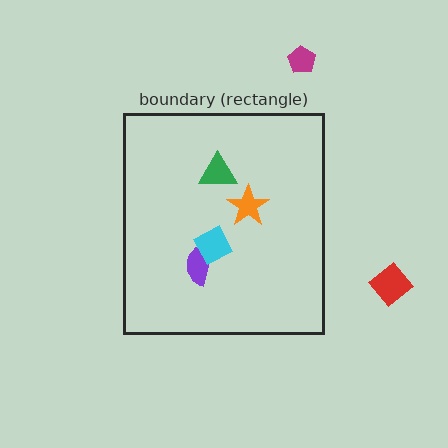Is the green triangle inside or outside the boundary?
Inside.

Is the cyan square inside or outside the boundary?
Inside.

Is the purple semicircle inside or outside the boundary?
Inside.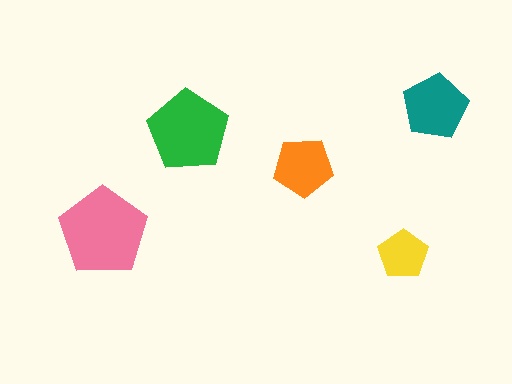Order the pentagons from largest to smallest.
the pink one, the green one, the teal one, the orange one, the yellow one.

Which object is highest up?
The teal pentagon is topmost.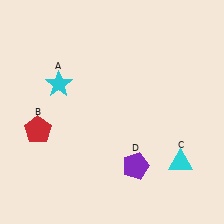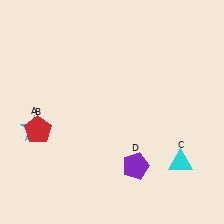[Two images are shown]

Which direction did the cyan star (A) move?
The cyan star (A) moved down.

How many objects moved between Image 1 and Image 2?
1 object moved between the two images.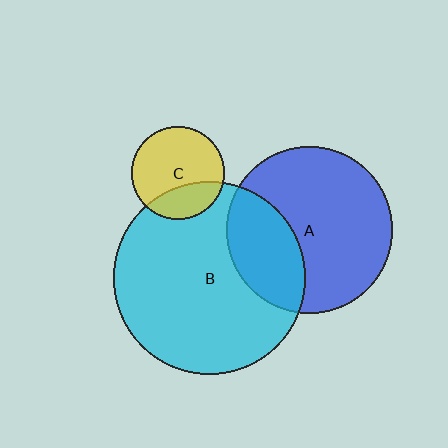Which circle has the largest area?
Circle B (cyan).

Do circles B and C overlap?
Yes.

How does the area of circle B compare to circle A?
Approximately 1.3 times.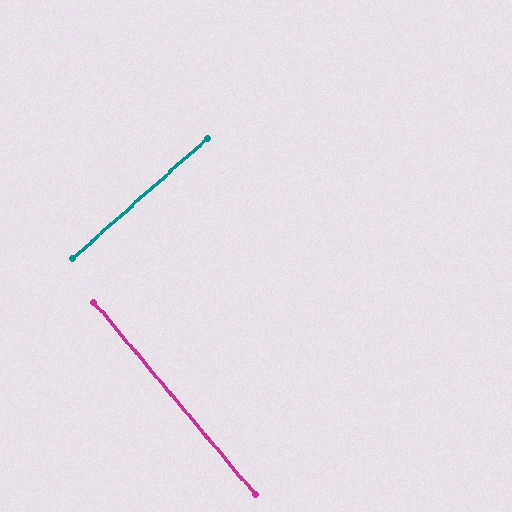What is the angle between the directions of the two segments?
Approximately 88 degrees.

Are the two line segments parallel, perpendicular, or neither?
Perpendicular — they meet at approximately 88°.